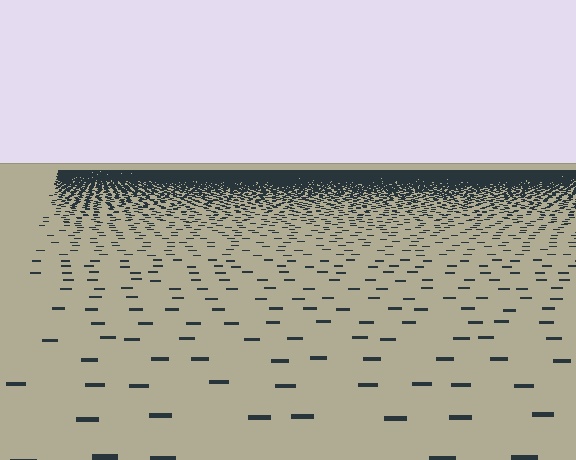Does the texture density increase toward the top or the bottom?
Density increases toward the top.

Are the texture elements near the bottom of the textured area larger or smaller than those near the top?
Larger. Near the bottom, elements are closer to the viewer and appear at a bigger on-screen size.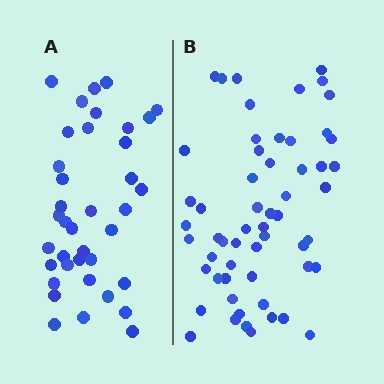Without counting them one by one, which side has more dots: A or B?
Region B (the right region) has more dots.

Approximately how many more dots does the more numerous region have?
Region B has approximately 20 more dots than region A.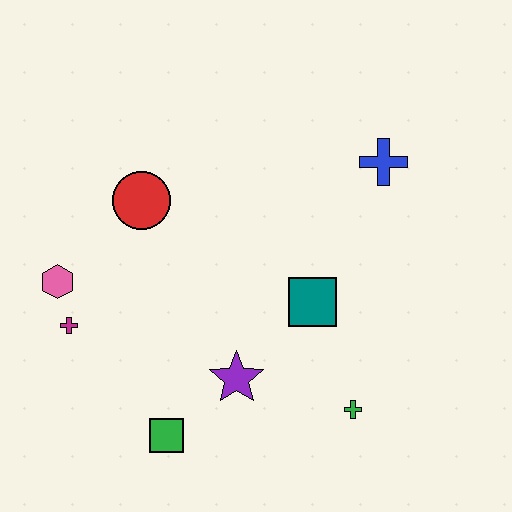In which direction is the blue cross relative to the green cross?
The blue cross is above the green cross.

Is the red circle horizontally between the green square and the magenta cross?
Yes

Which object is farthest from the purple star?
The blue cross is farthest from the purple star.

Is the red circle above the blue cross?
No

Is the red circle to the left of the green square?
Yes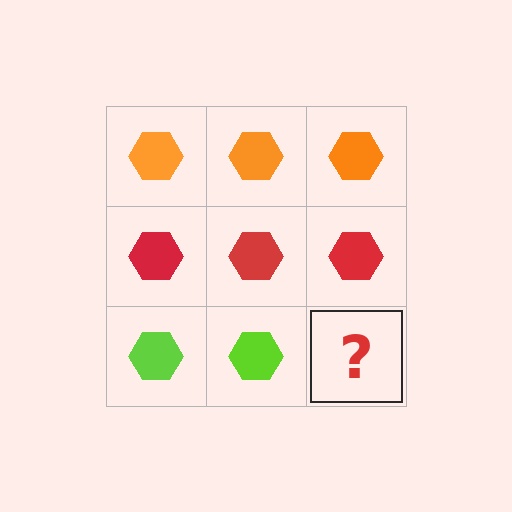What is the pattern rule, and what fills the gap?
The rule is that each row has a consistent color. The gap should be filled with a lime hexagon.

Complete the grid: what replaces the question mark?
The question mark should be replaced with a lime hexagon.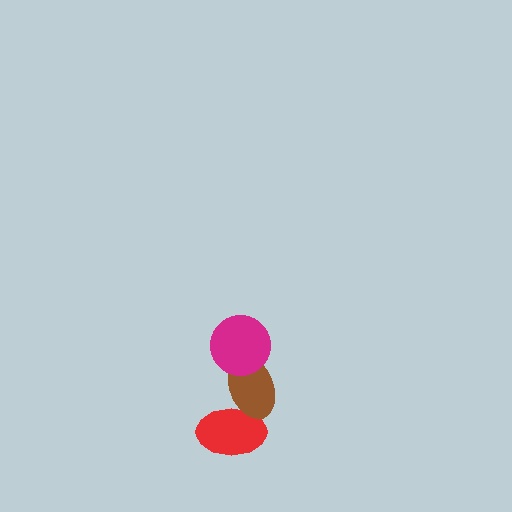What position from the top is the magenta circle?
The magenta circle is 1st from the top.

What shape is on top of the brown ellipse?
The magenta circle is on top of the brown ellipse.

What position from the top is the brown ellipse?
The brown ellipse is 2nd from the top.